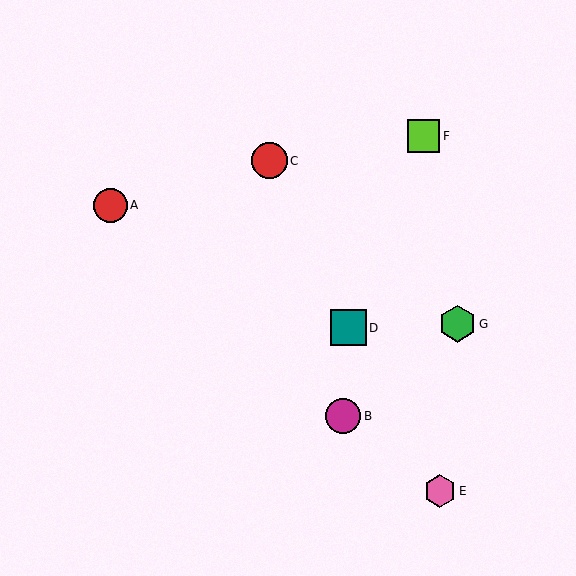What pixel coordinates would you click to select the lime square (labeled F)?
Click at (423, 136) to select the lime square F.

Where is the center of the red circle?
The center of the red circle is at (110, 205).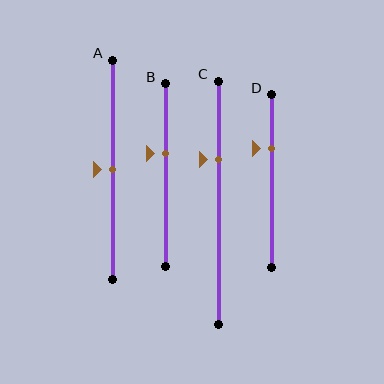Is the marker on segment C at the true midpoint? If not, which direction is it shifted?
No, the marker on segment C is shifted upward by about 18% of the segment length.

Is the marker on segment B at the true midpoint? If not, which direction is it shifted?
No, the marker on segment B is shifted upward by about 12% of the segment length.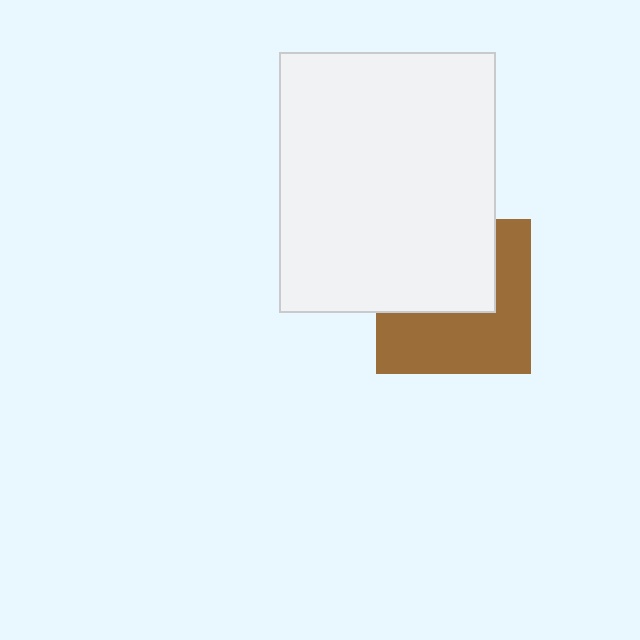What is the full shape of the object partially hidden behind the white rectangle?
The partially hidden object is a brown square.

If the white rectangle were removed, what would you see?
You would see the complete brown square.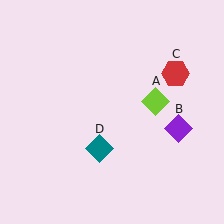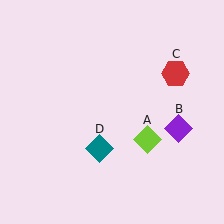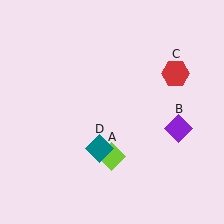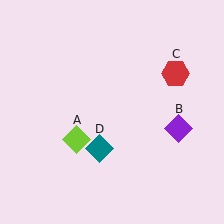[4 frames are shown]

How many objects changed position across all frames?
1 object changed position: lime diamond (object A).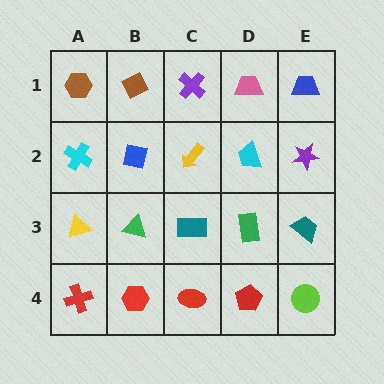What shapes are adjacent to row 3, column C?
A yellow arrow (row 2, column C), a red ellipse (row 4, column C), a green triangle (row 3, column B), a green rectangle (row 3, column D).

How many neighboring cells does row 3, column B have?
4.